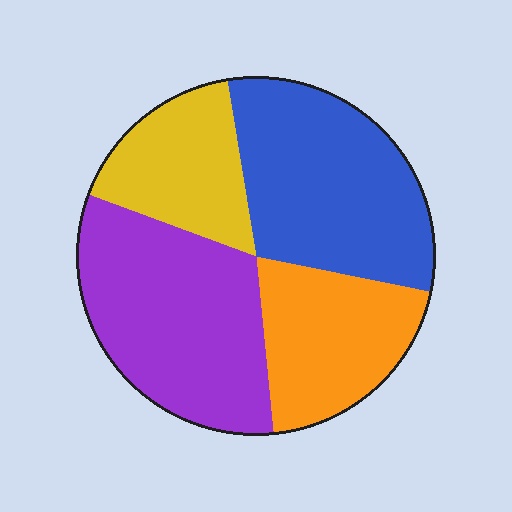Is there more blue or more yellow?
Blue.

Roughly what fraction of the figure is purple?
Purple covers about 30% of the figure.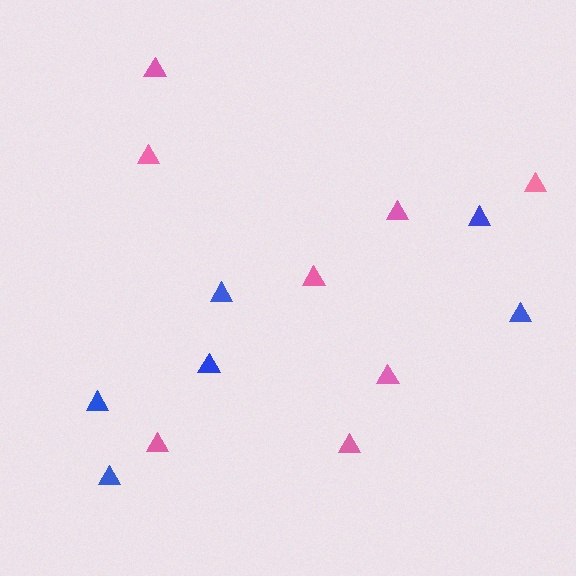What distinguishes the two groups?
There are 2 groups: one group of pink triangles (8) and one group of blue triangles (6).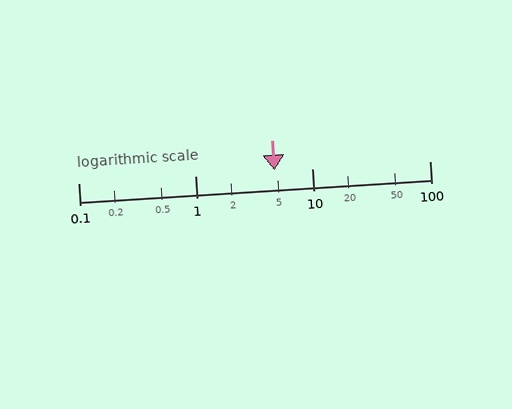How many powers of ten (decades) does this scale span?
The scale spans 3 decades, from 0.1 to 100.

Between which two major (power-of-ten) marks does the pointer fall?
The pointer is between 1 and 10.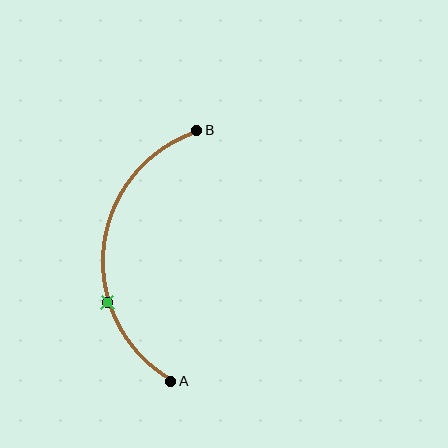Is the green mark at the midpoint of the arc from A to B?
No. The green mark lies on the arc but is closer to endpoint A. The arc midpoint would be at the point on the curve equidistant along the arc from both A and B.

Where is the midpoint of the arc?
The arc midpoint is the point on the curve farthest from the straight line joining A and B. It sits to the left of that line.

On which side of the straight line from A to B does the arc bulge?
The arc bulges to the left of the straight line connecting A and B.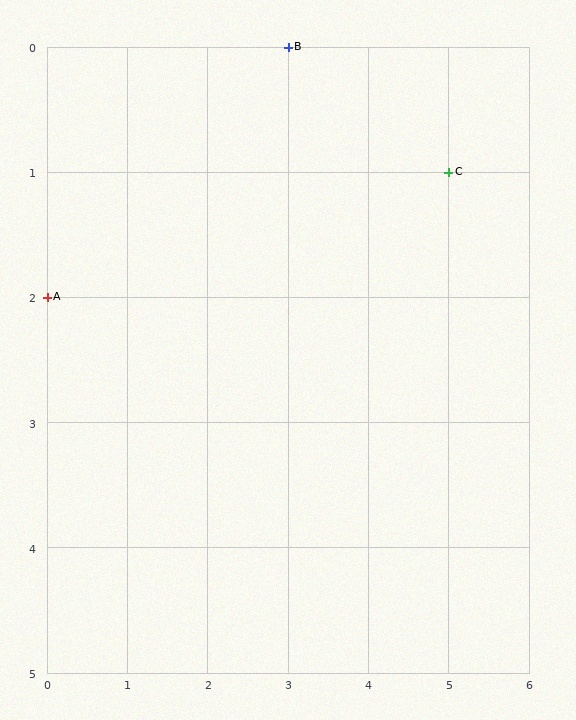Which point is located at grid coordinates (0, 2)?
Point A is at (0, 2).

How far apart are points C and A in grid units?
Points C and A are 5 columns and 1 row apart (about 5.1 grid units diagonally).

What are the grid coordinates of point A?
Point A is at grid coordinates (0, 2).